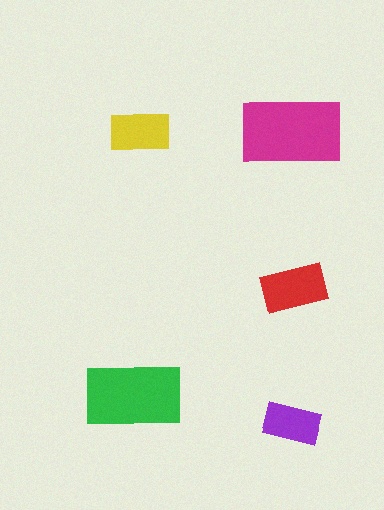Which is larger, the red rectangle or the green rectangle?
The green one.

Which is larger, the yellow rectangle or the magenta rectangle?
The magenta one.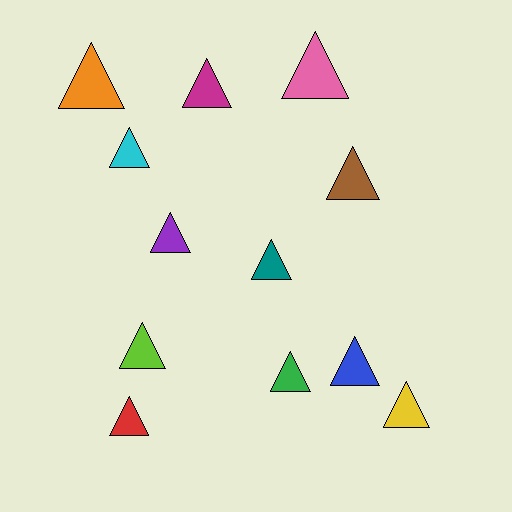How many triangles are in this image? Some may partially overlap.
There are 12 triangles.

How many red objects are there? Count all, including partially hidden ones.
There is 1 red object.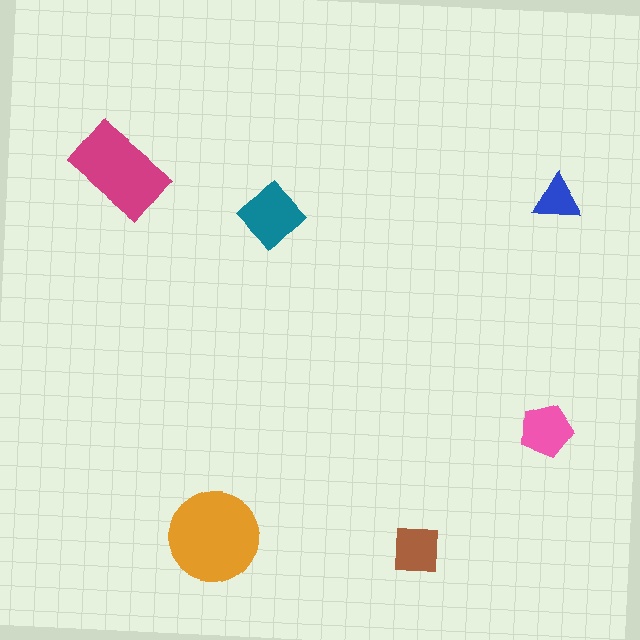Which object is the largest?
The orange circle.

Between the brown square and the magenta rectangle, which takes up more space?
The magenta rectangle.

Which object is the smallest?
The blue triangle.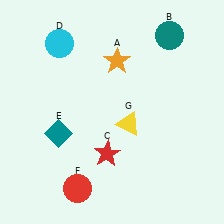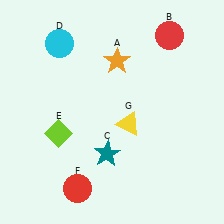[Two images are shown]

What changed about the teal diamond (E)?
In Image 1, E is teal. In Image 2, it changed to lime.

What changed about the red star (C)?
In Image 1, C is red. In Image 2, it changed to teal.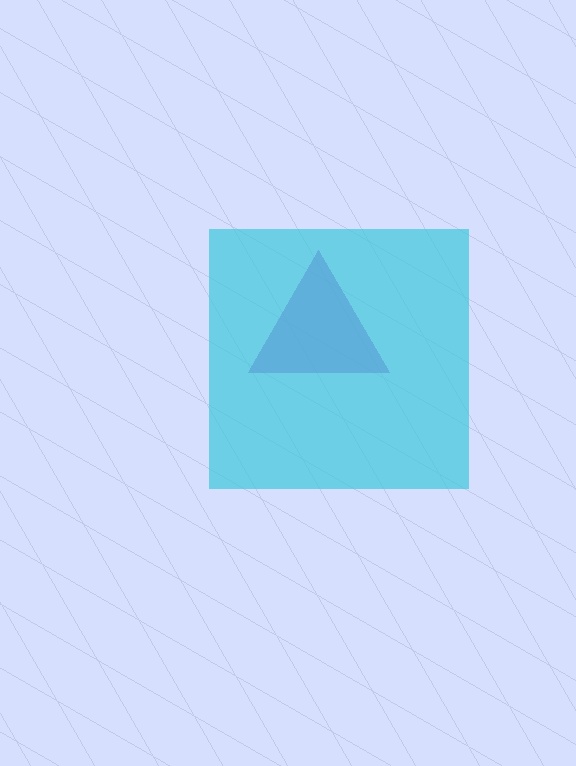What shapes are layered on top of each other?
The layered shapes are: a purple triangle, a cyan square.